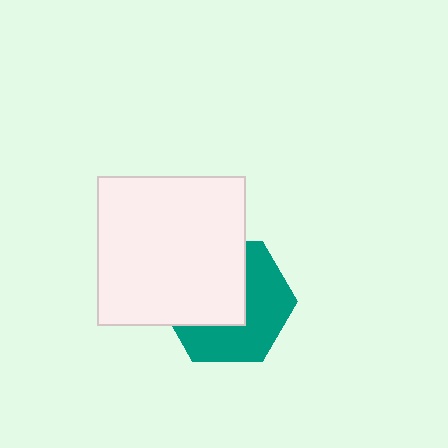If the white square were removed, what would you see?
You would see the complete teal hexagon.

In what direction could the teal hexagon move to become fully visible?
The teal hexagon could move toward the lower-right. That would shift it out from behind the white square entirely.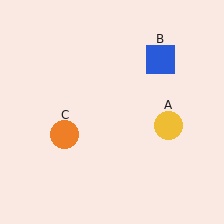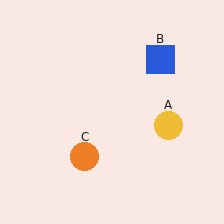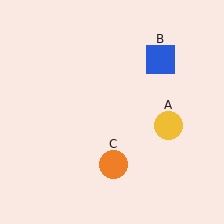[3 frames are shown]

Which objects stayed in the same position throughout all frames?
Yellow circle (object A) and blue square (object B) remained stationary.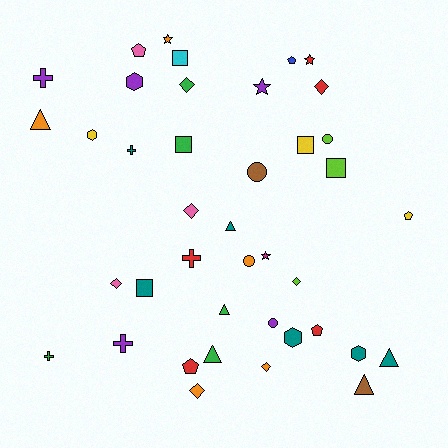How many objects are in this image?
There are 40 objects.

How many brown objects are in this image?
There are 2 brown objects.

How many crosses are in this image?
There are 5 crosses.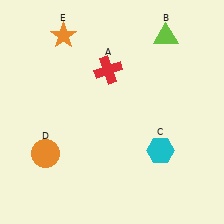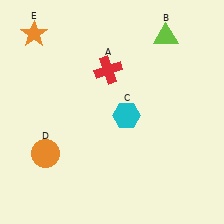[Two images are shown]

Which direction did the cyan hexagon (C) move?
The cyan hexagon (C) moved up.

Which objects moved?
The objects that moved are: the cyan hexagon (C), the orange star (E).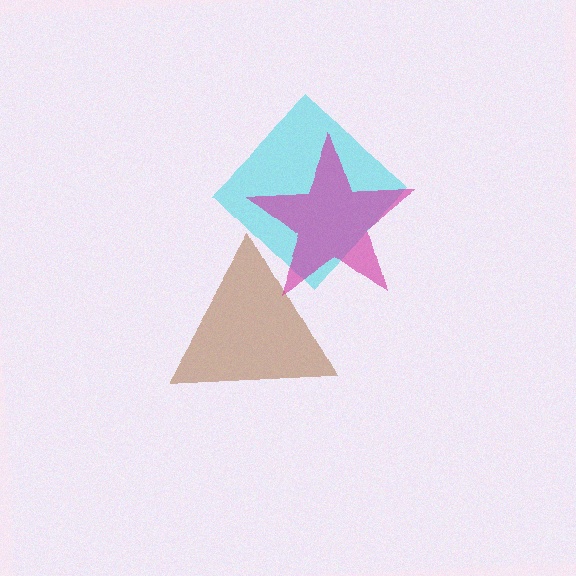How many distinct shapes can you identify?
There are 3 distinct shapes: a brown triangle, a cyan diamond, a magenta star.